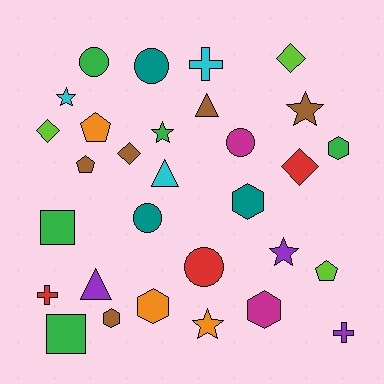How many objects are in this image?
There are 30 objects.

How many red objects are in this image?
There are 3 red objects.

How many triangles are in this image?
There are 3 triangles.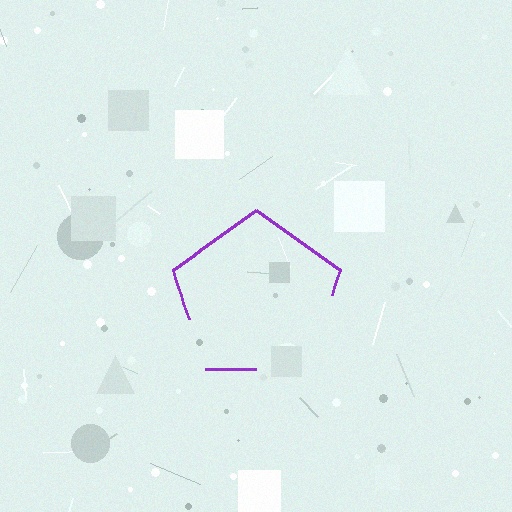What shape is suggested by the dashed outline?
The dashed outline suggests a pentagon.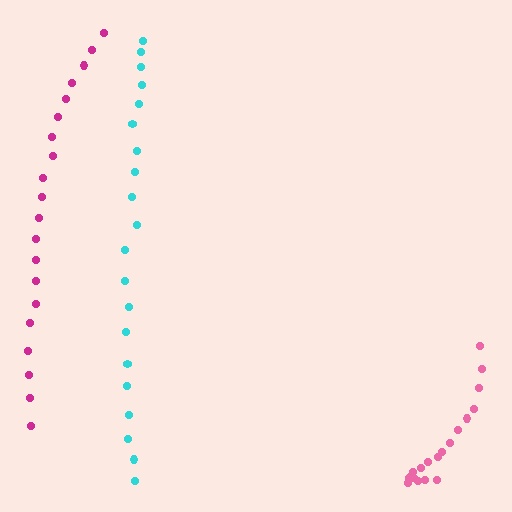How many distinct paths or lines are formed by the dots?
There are 3 distinct paths.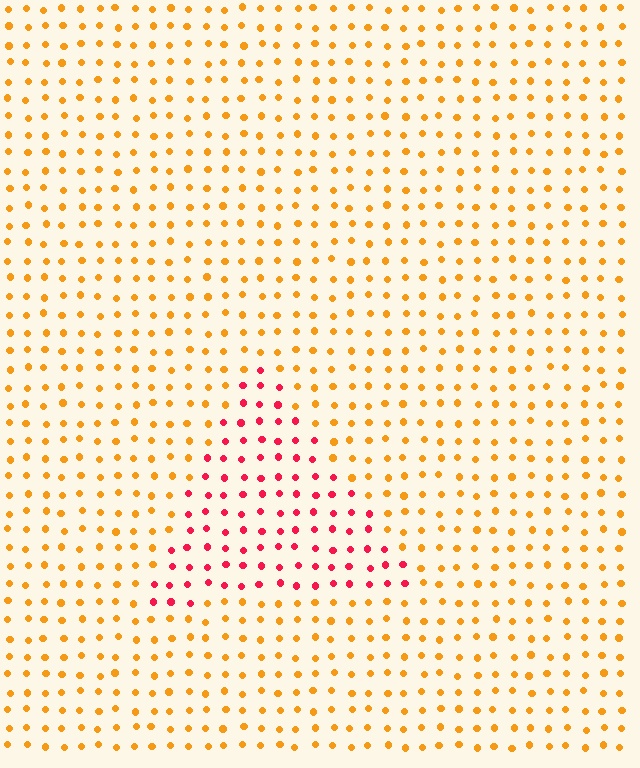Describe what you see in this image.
The image is filled with small orange elements in a uniform arrangement. A triangle-shaped region is visible where the elements are tinted to a slightly different hue, forming a subtle color boundary.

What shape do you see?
I see a triangle.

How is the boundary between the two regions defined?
The boundary is defined purely by a slight shift in hue (about 50 degrees). Spacing, size, and orientation are identical on both sides.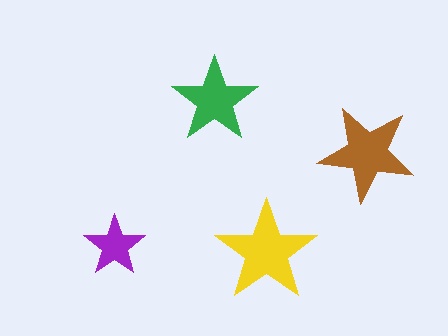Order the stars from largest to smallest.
the yellow one, the brown one, the green one, the purple one.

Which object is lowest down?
The yellow star is bottommost.